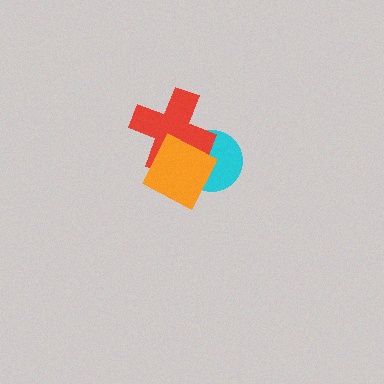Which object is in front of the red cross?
The orange diamond is in front of the red cross.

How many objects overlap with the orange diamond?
2 objects overlap with the orange diamond.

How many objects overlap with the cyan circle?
2 objects overlap with the cyan circle.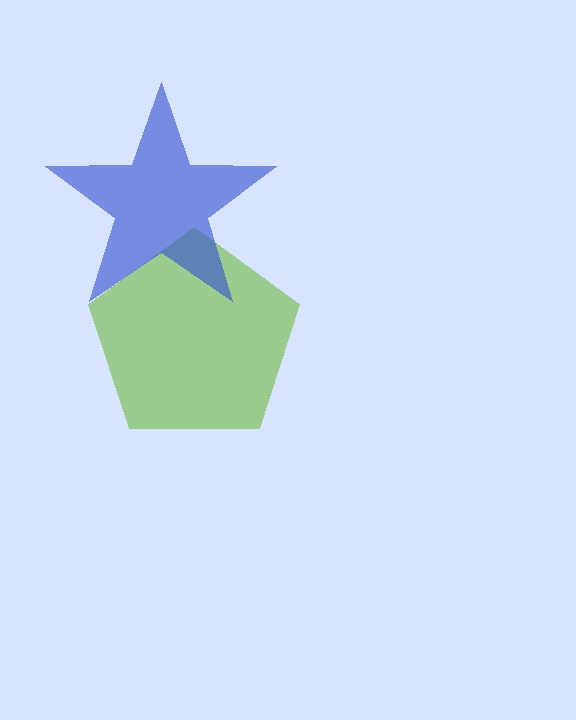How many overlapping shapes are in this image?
There are 2 overlapping shapes in the image.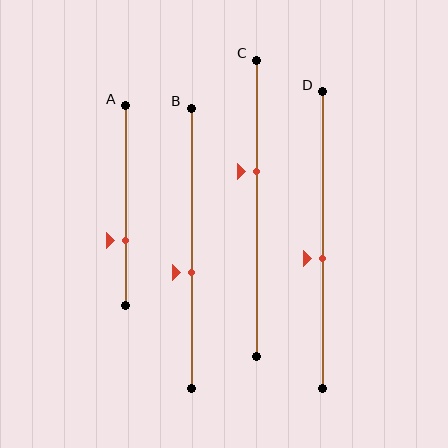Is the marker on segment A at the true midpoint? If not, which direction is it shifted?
No, the marker on segment A is shifted downward by about 17% of the segment length.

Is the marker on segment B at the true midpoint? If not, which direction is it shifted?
No, the marker on segment B is shifted downward by about 9% of the segment length.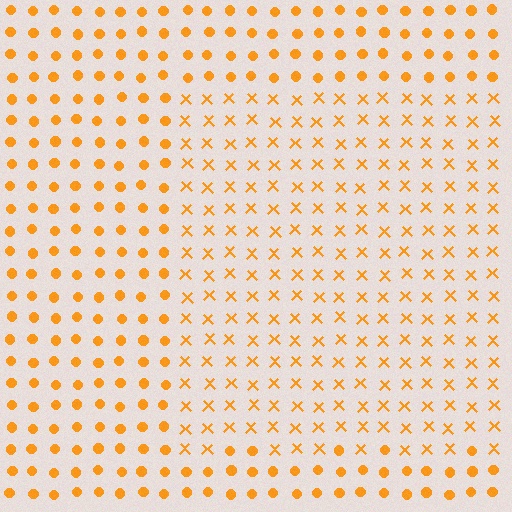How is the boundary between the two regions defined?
The boundary is defined by a change in element shape: X marks inside vs. circles outside. All elements share the same color and spacing.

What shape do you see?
I see a rectangle.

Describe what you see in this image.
The image is filled with small orange elements arranged in a uniform grid. A rectangle-shaped region contains X marks, while the surrounding area contains circles. The boundary is defined purely by the change in element shape.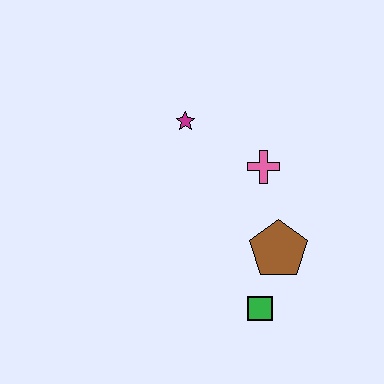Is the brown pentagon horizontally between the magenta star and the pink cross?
No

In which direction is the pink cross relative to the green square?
The pink cross is above the green square.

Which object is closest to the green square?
The brown pentagon is closest to the green square.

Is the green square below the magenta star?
Yes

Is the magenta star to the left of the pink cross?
Yes